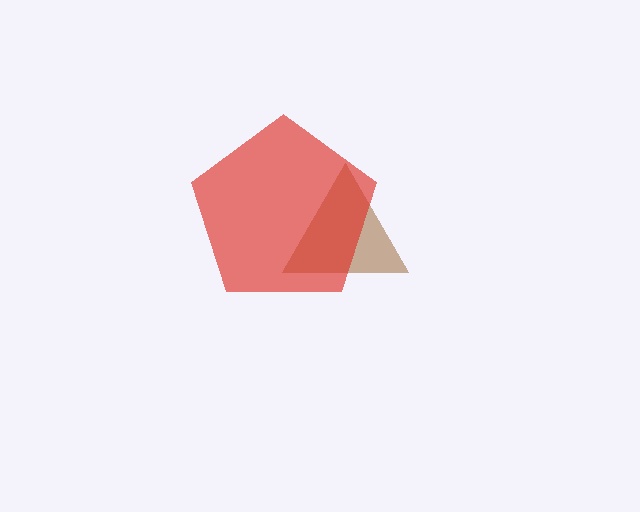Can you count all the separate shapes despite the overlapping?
Yes, there are 2 separate shapes.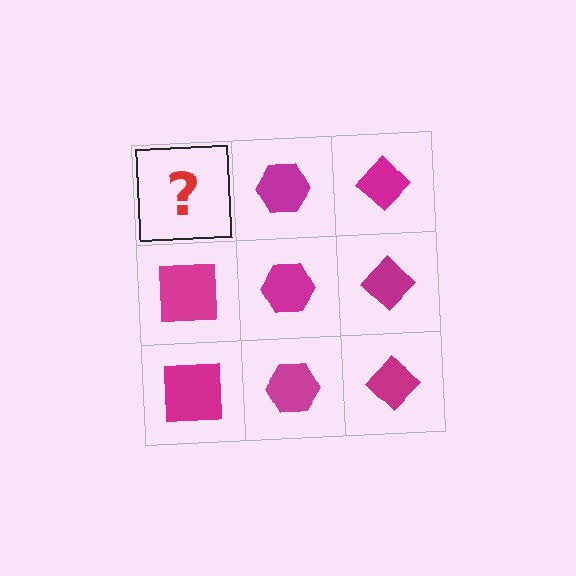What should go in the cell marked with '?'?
The missing cell should contain a magenta square.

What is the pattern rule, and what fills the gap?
The rule is that each column has a consistent shape. The gap should be filled with a magenta square.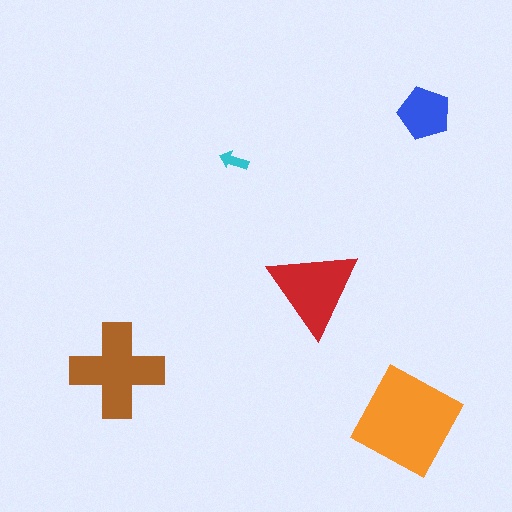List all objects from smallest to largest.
The cyan arrow, the blue pentagon, the red triangle, the brown cross, the orange square.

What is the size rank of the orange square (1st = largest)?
1st.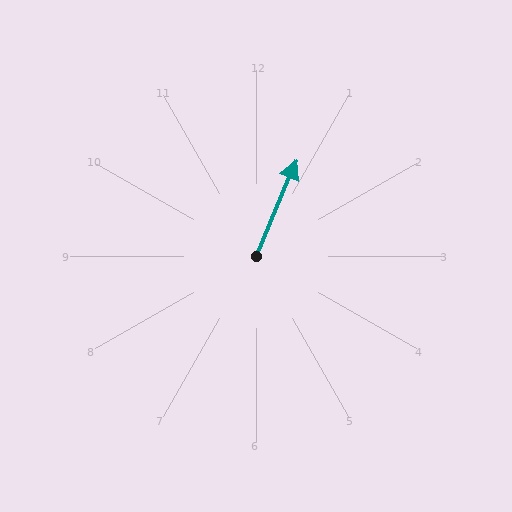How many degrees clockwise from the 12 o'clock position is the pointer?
Approximately 23 degrees.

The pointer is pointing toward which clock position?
Roughly 1 o'clock.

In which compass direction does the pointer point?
Northeast.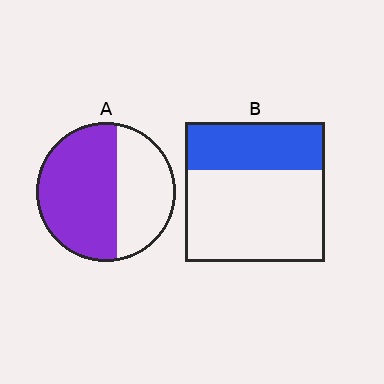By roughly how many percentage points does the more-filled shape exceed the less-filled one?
By roughly 25 percentage points (A over B).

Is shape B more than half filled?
No.